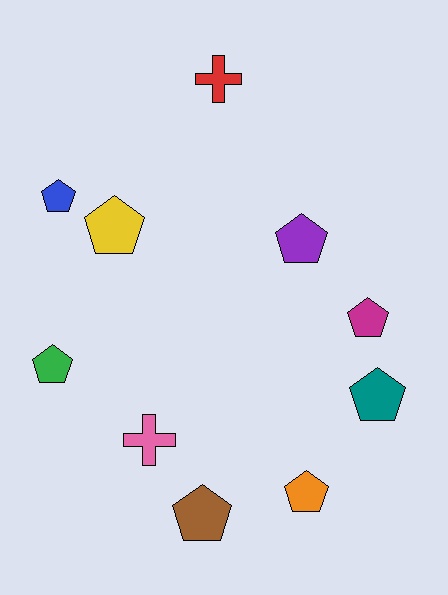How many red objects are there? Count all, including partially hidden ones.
There is 1 red object.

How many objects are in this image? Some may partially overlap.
There are 10 objects.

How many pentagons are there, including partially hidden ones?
There are 8 pentagons.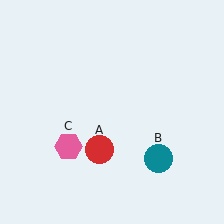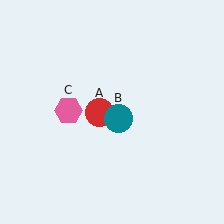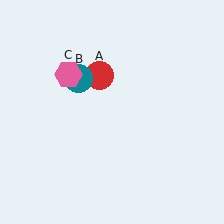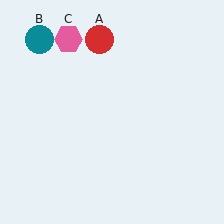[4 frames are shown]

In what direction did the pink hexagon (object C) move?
The pink hexagon (object C) moved up.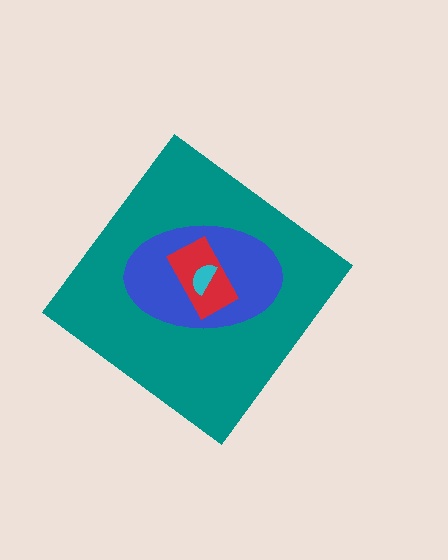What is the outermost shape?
The teal diamond.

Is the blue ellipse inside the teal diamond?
Yes.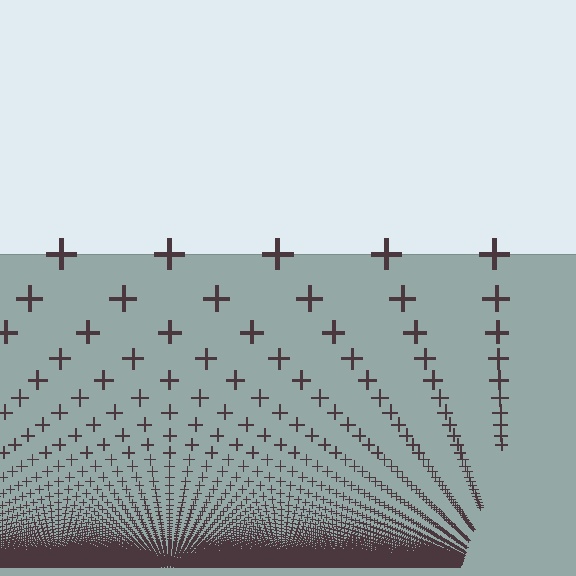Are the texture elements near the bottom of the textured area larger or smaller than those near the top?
Smaller. The gradient is inverted — elements near the bottom are smaller and denser.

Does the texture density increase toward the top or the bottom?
Density increases toward the bottom.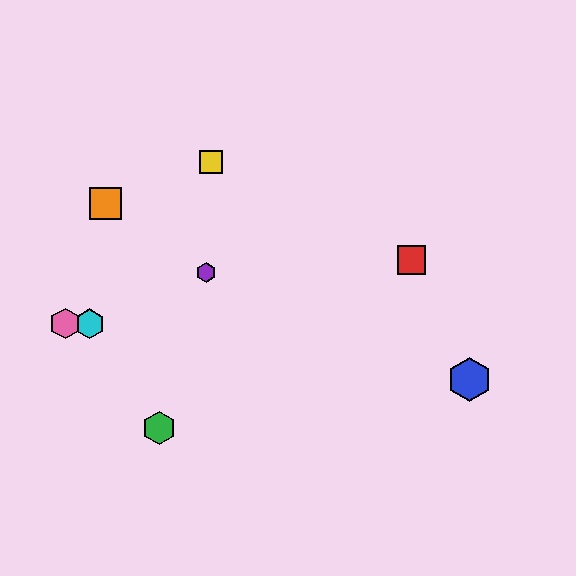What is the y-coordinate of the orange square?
The orange square is at y≈204.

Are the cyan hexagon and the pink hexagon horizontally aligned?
Yes, both are at y≈324.